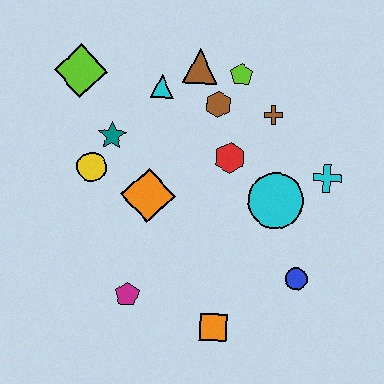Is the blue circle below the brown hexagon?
Yes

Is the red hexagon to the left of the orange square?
No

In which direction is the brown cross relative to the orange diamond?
The brown cross is to the right of the orange diamond.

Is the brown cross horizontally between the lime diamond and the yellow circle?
No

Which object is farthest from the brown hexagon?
The orange square is farthest from the brown hexagon.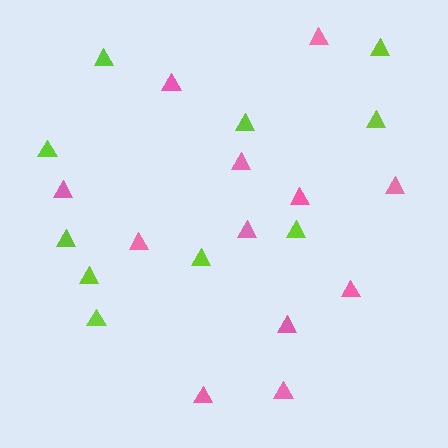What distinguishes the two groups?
There are 2 groups: one group of pink triangles (12) and one group of lime triangles (10).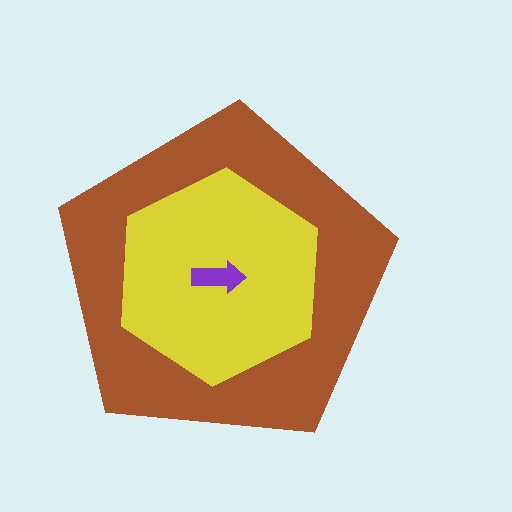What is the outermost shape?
The brown pentagon.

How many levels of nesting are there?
3.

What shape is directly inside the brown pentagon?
The yellow hexagon.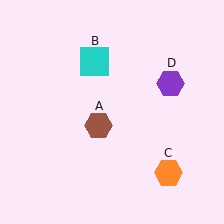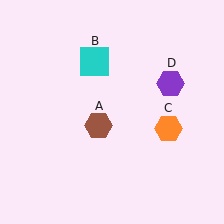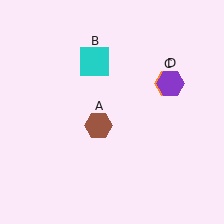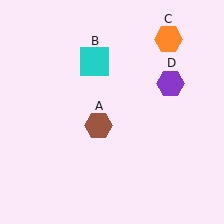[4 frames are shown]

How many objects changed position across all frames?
1 object changed position: orange hexagon (object C).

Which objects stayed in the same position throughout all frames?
Brown hexagon (object A) and cyan square (object B) and purple hexagon (object D) remained stationary.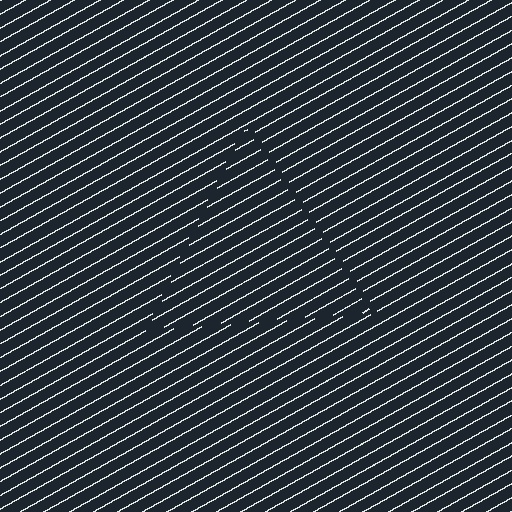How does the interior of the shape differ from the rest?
The interior of the shape contains the same grating, shifted by half a period — the contour is defined by the phase discontinuity where line-ends from the inner and outer gratings abut.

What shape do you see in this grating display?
An illusory triangle. The interior of the shape contains the same grating, shifted by half a period — the contour is defined by the phase discontinuity where line-ends from the inner and outer gratings abut.